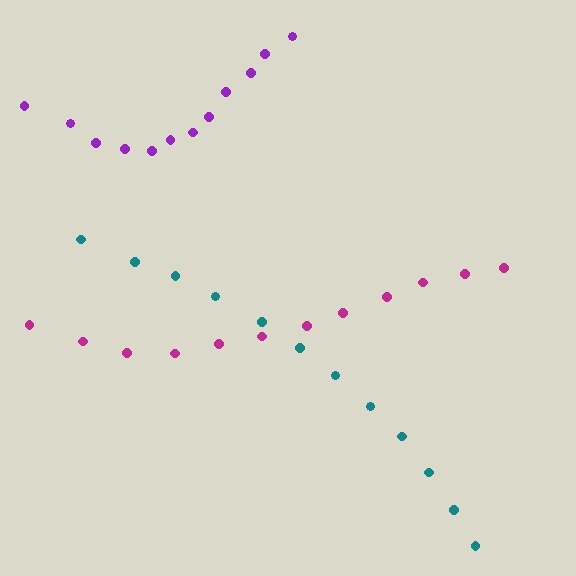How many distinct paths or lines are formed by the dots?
There are 3 distinct paths.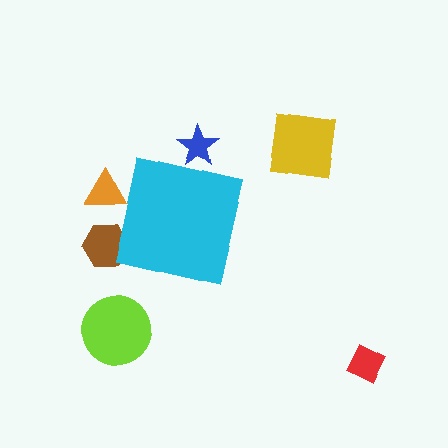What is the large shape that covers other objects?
A cyan square.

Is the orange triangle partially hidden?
Yes, the orange triangle is partially hidden behind the cyan square.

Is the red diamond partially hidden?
No, the red diamond is fully visible.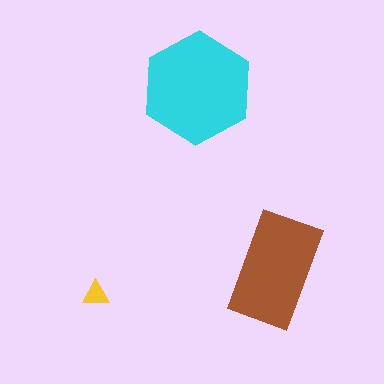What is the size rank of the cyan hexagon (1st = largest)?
1st.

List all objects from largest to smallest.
The cyan hexagon, the brown rectangle, the yellow triangle.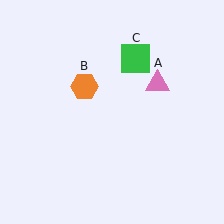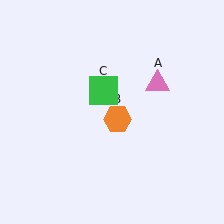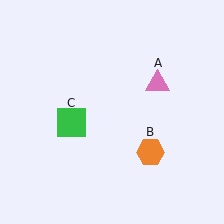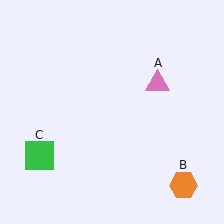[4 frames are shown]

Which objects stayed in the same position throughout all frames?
Pink triangle (object A) remained stationary.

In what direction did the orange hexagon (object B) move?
The orange hexagon (object B) moved down and to the right.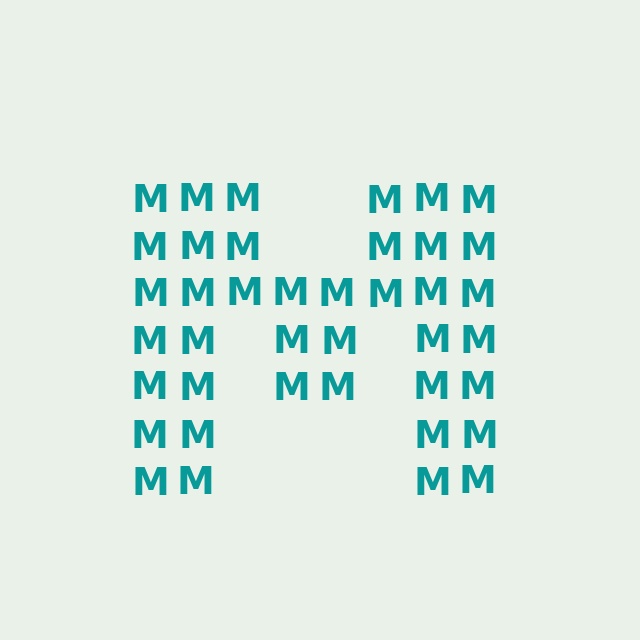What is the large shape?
The large shape is the letter M.